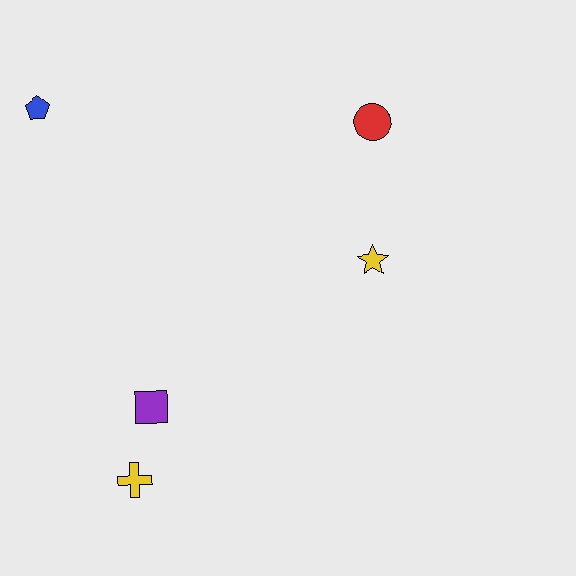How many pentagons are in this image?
There is 1 pentagon.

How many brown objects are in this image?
There are no brown objects.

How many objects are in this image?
There are 5 objects.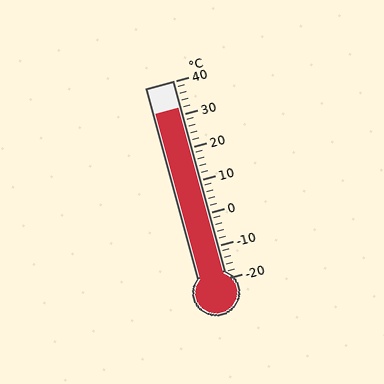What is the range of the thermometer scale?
The thermometer scale ranges from -20°C to 40°C.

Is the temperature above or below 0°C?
The temperature is above 0°C.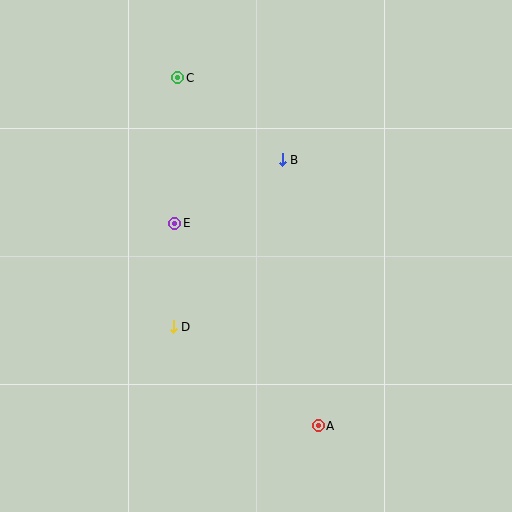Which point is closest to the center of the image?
Point E at (175, 223) is closest to the center.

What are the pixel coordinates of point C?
Point C is at (178, 78).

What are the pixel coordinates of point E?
Point E is at (175, 223).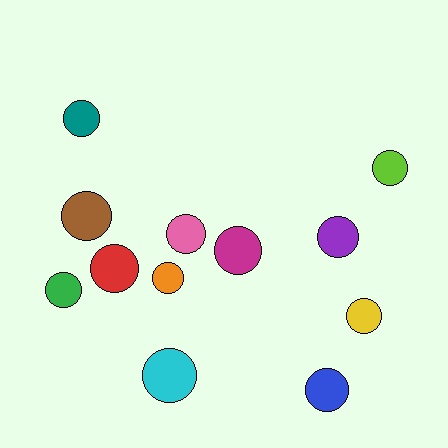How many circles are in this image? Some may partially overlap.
There are 12 circles.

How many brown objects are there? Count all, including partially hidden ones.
There is 1 brown object.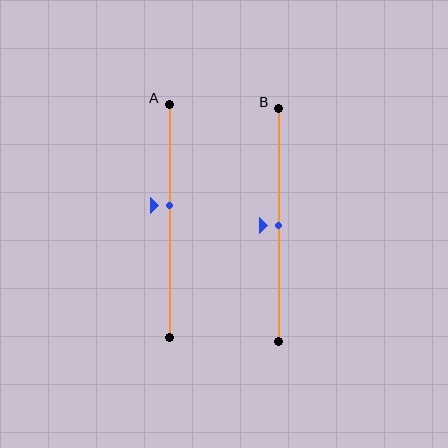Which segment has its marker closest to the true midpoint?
Segment B has its marker closest to the true midpoint.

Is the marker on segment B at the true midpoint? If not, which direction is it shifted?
Yes, the marker on segment B is at the true midpoint.